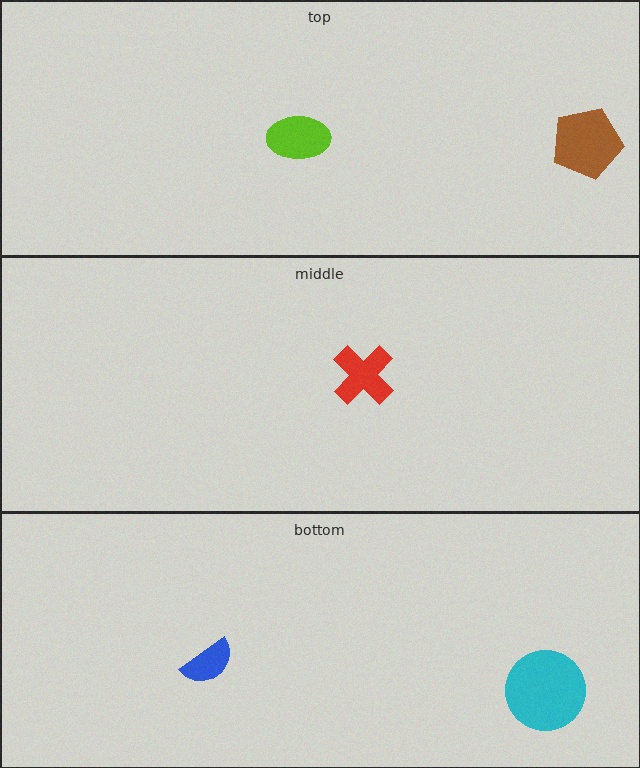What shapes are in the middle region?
The red cross.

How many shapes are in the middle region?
1.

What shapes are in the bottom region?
The cyan circle, the blue semicircle.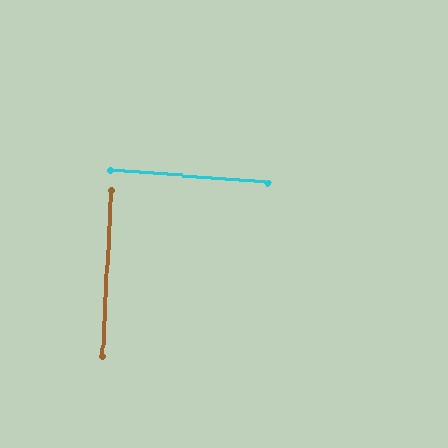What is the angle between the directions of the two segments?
Approximately 89 degrees.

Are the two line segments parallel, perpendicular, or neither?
Perpendicular — they meet at approximately 89°.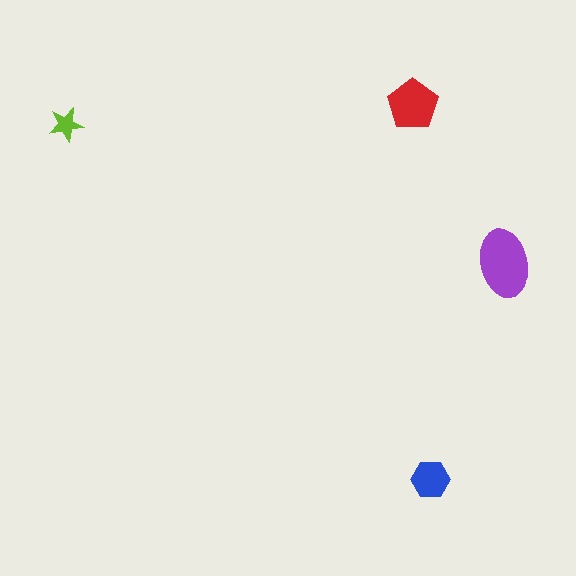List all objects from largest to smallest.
The purple ellipse, the red pentagon, the blue hexagon, the lime star.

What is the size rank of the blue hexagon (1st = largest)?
3rd.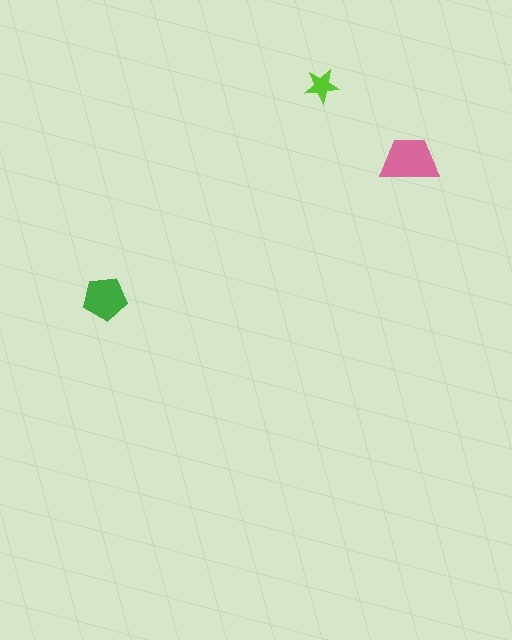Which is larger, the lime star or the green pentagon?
The green pentagon.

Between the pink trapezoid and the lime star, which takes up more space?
The pink trapezoid.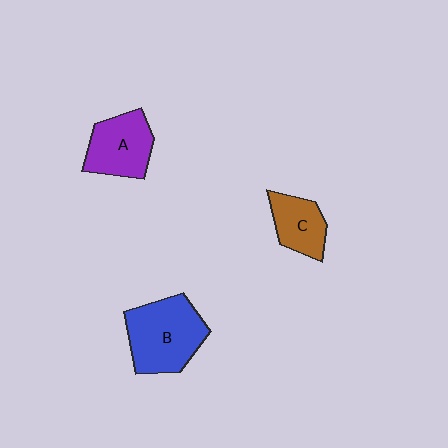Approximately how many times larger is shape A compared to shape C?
Approximately 1.3 times.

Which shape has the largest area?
Shape B (blue).